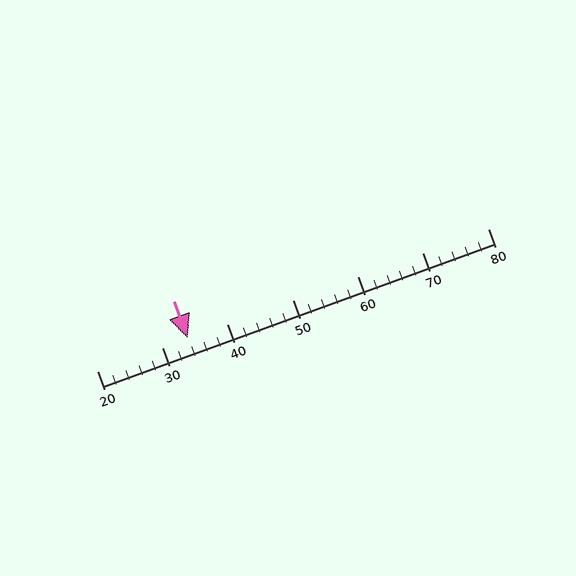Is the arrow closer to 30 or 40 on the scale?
The arrow is closer to 30.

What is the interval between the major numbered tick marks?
The major tick marks are spaced 10 units apart.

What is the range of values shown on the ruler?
The ruler shows values from 20 to 80.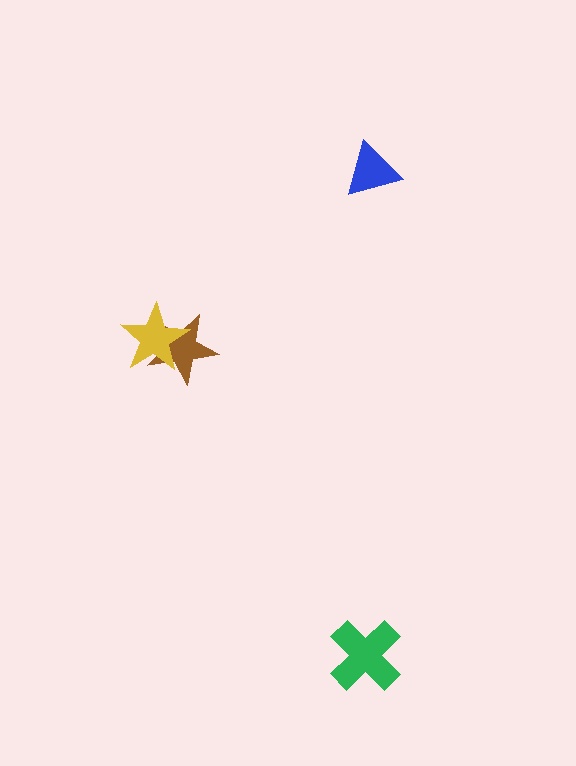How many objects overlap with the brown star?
1 object overlaps with the brown star.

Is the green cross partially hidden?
No, no other shape covers it.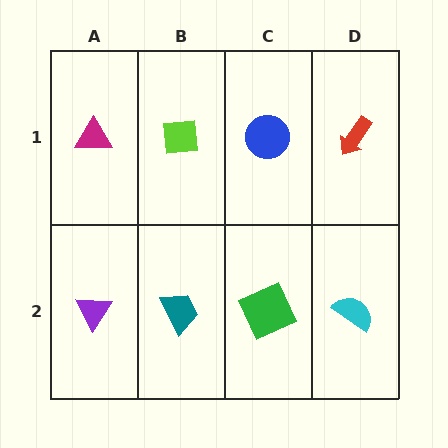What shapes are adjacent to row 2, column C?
A blue circle (row 1, column C), a teal trapezoid (row 2, column B), a cyan semicircle (row 2, column D).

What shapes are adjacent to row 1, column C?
A green square (row 2, column C), a lime square (row 1, column B), a red arrow (row 1, column D).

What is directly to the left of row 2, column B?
A purple triangle.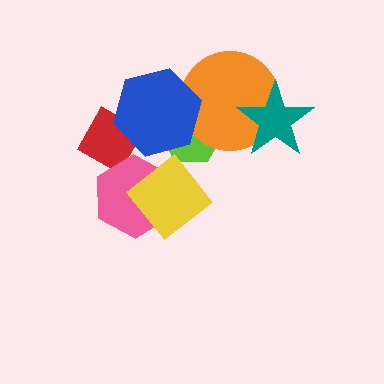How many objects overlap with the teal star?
1 object overlaps with the teal star.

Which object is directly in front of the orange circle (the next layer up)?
The teal star is directly in front of the orange circle.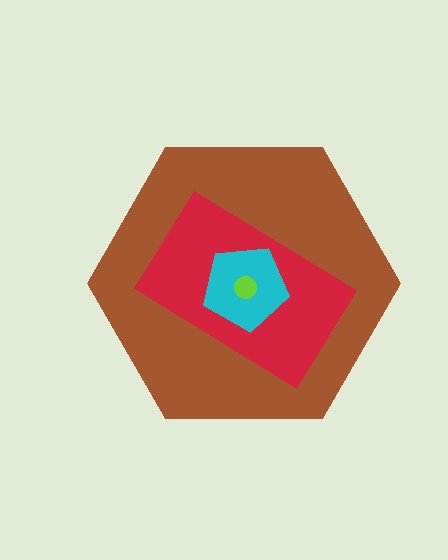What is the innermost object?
The lime circle.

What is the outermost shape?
The brown hexagon.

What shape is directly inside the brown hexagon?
The red rectangle.